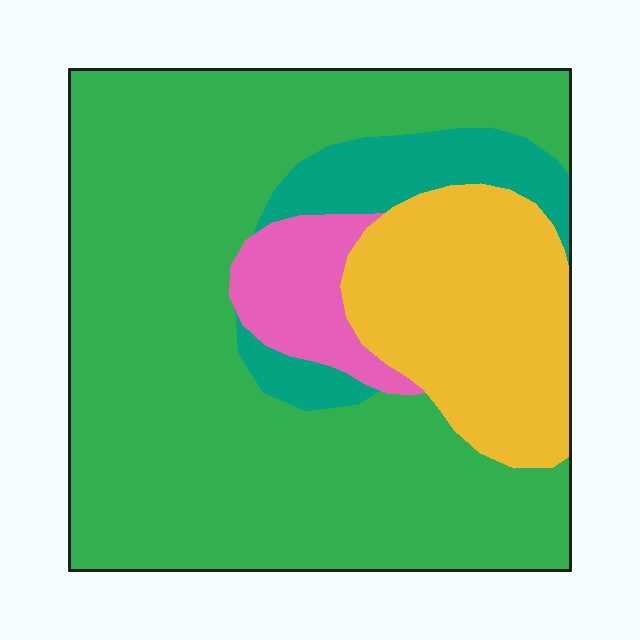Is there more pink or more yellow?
Yellow.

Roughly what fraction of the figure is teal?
Teal takes up about one tenth (1/10) of the figure.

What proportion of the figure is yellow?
Yellow takes up about one fifth (1/5) of the figure.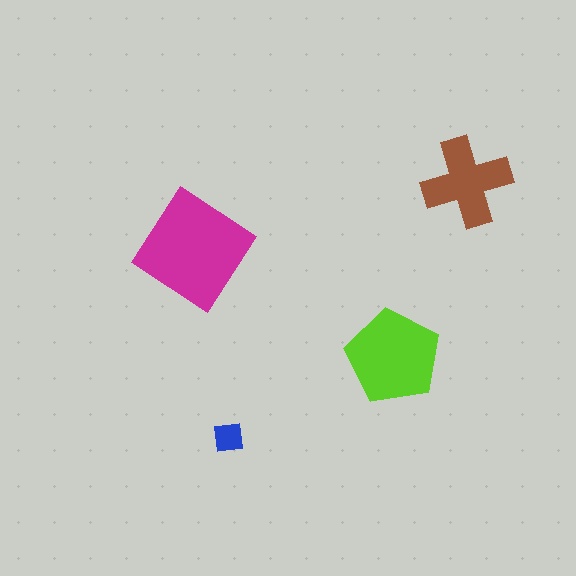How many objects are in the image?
There are 4 objects in the image.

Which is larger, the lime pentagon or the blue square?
The lime pentagon.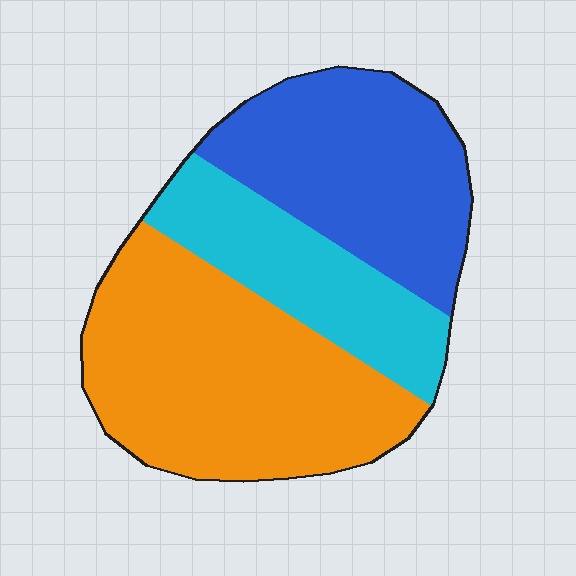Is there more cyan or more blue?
Blue.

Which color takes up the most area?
Orange, at roughly 45%.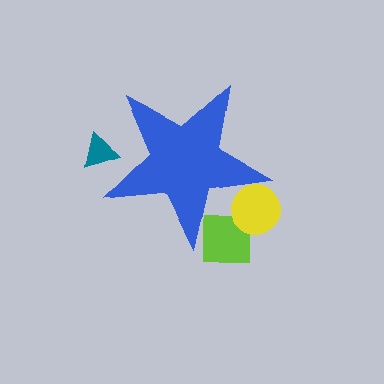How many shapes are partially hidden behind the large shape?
3 shapes are partially hidden.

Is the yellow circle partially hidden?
Yes, the yellow circle is partially hidden behind the blue star.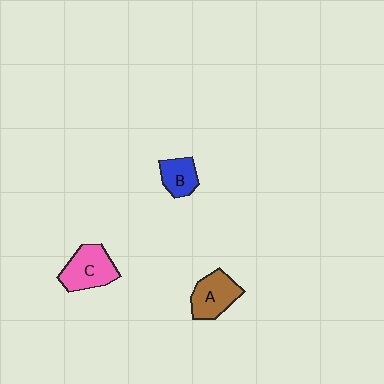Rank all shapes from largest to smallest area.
From largest to smallest: C (pink), A (brown), B (blue).